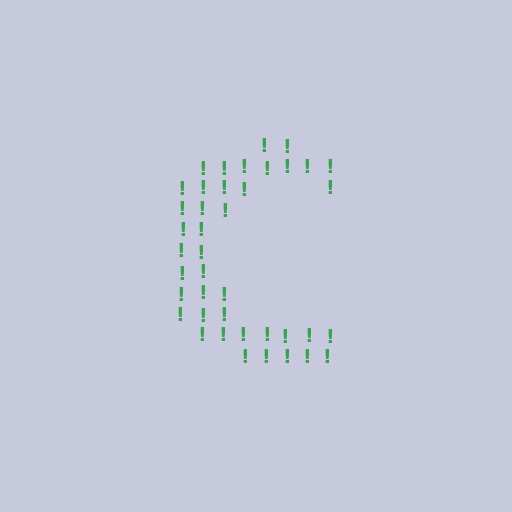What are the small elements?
The small elements are exclamation marks.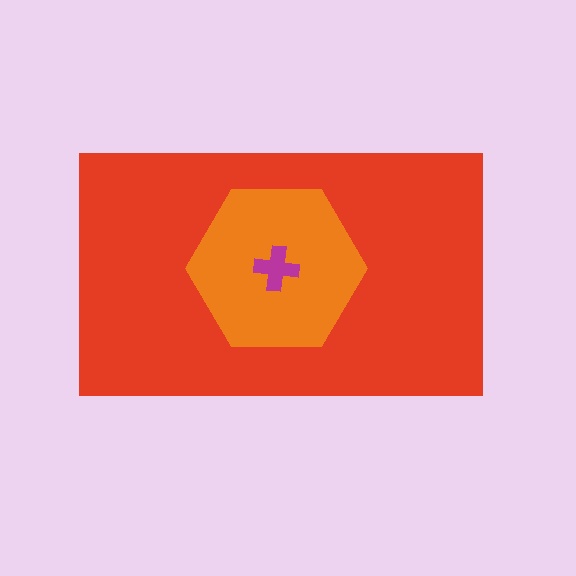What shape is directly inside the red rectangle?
The orange hexagon.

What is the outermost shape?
The red rectangle.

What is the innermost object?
The magenta cross.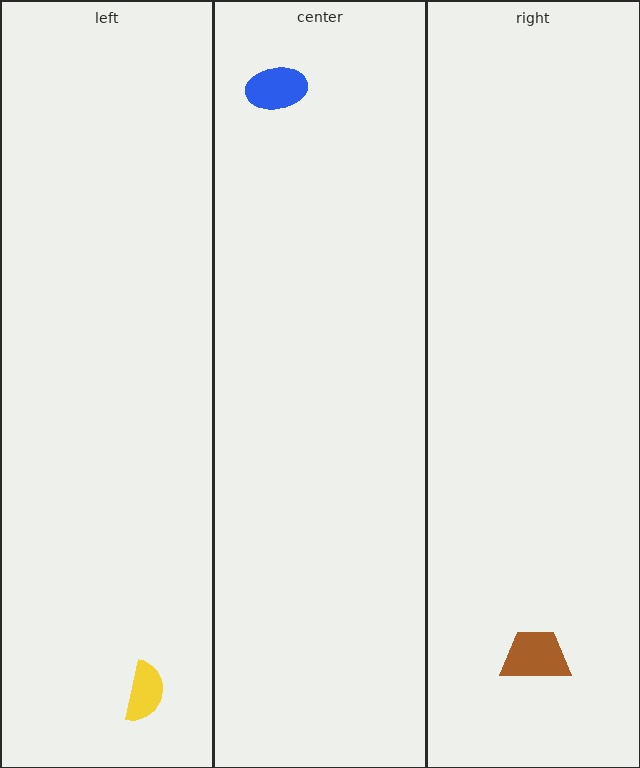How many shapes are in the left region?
1.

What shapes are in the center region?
The blue ellipse.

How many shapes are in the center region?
1.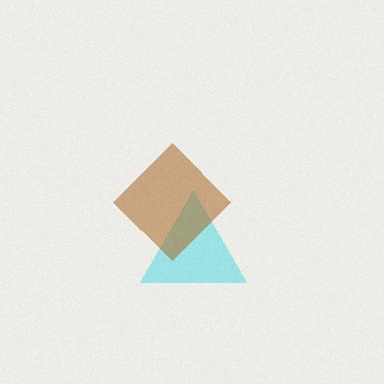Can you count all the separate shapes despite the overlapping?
Yes, there are 2 separate shapes.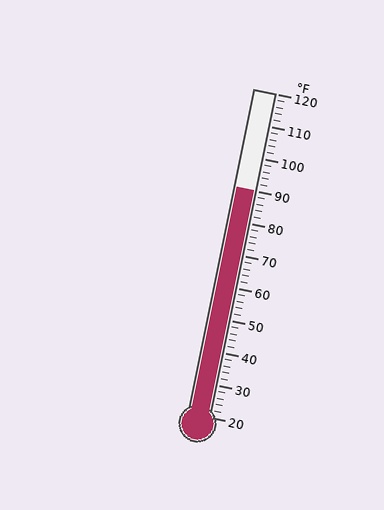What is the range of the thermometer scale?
The thermometer scale ranges from 20°F to 120°F.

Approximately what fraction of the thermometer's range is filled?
The thermometer is filled to approximately 70% of its range.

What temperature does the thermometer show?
The thermometer shows approximately 90°F.